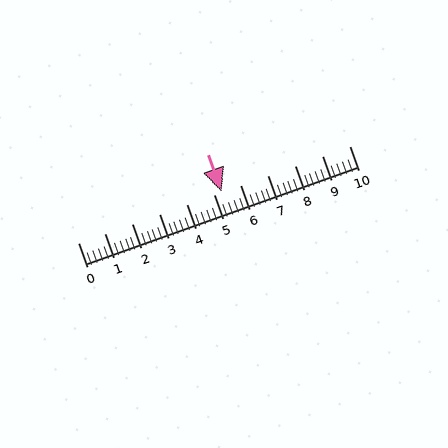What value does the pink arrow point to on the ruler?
The pink arrow points to approximately 5.3.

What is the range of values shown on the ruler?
The ruler shows values from 0 to 10.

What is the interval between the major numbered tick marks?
The major tick marks are spaced 1 units apart.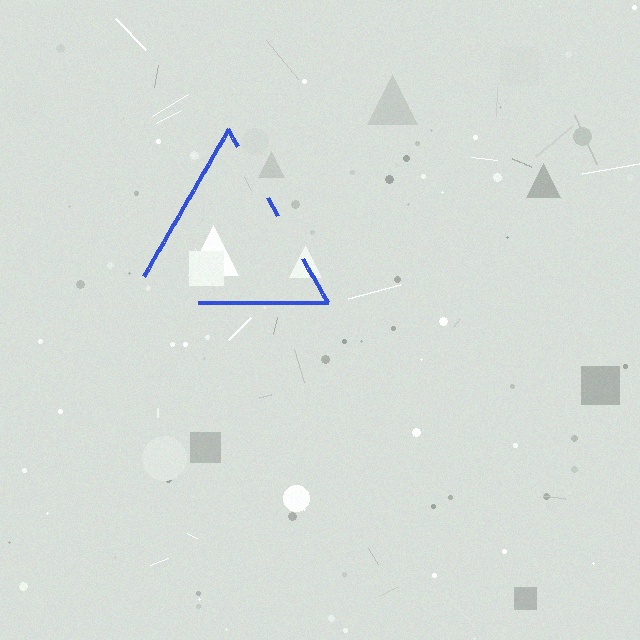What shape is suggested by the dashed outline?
The dashed outline suggests a triangle.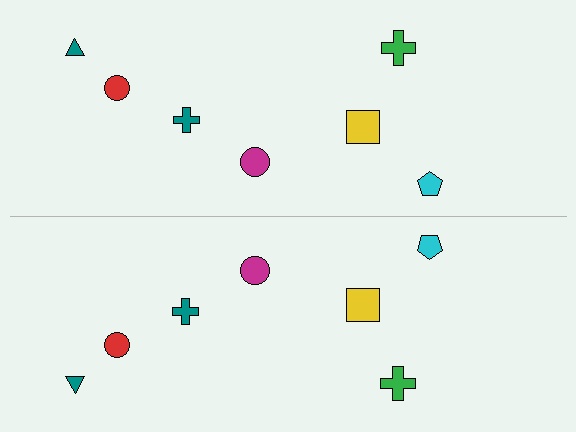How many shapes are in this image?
There are 14 shapes in this image.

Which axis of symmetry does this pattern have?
The pattern has a horizontal axis of symmetry running through the center of the image.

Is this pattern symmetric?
Yes, this pattern has bilateral (reflection) symmetry.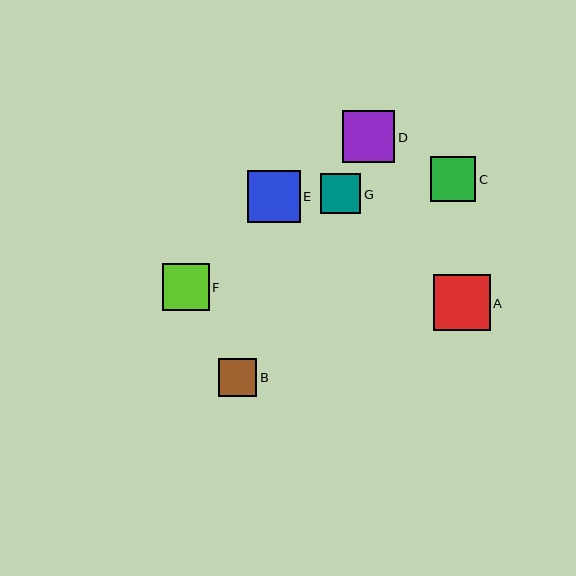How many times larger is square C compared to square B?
Square C is approximately 1.2 times the size of square B.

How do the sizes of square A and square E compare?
Square A and square E are approximately the same size.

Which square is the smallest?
Square B is the smallest with a size of approximately 38 pixels.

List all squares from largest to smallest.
From largest to smallest: A, E, D, F, C, G, B.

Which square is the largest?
Square A is the largest with a size of approximately 56 pixels.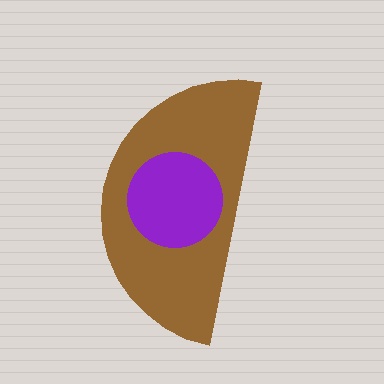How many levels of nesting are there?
2.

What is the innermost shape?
The purple circle.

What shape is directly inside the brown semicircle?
The purple circle.